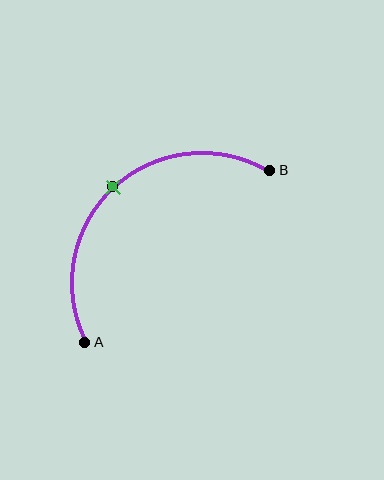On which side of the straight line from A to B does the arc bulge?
The arc bulges above and to the left of the straight line connecting A and B.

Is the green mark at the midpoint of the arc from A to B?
Yes. The green mark lies on the arc at equal arc-length from both A and B — it is the arc midpoint.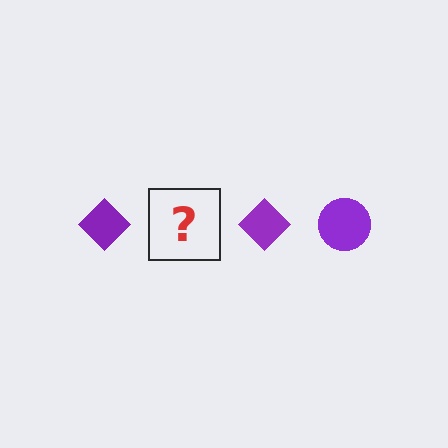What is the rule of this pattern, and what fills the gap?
The rule is that the pattern cycles through diamond, circle shapes in purple. The gap should be filled with a purple circle.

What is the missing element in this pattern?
The missing element is a purple circle.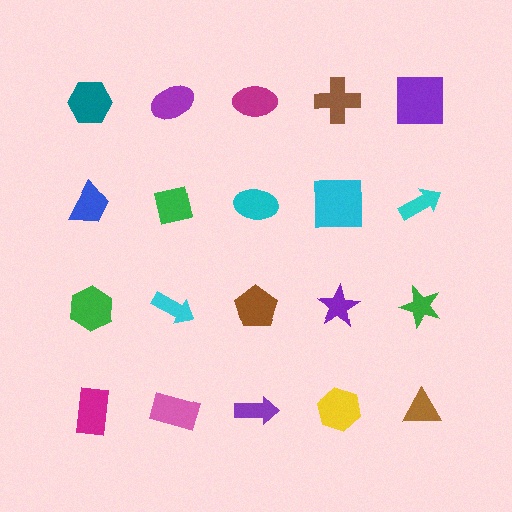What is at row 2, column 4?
A cyan square.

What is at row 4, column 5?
A brown triangle.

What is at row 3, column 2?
A cyan arrow.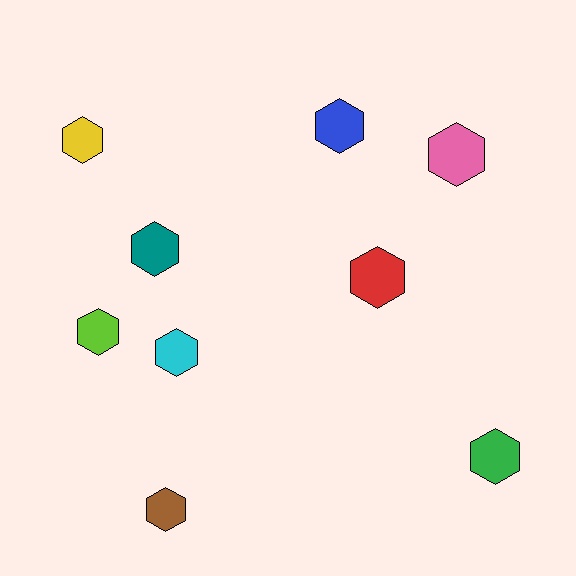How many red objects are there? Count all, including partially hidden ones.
There is 1 red object.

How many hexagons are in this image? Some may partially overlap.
There are 9 hexagons.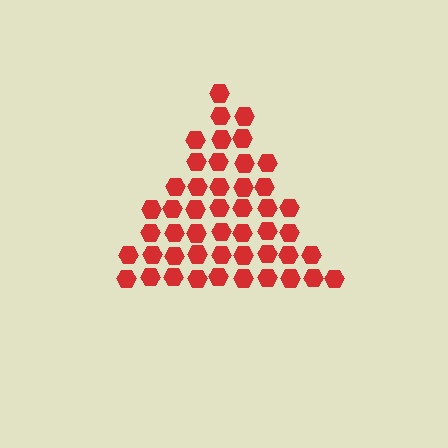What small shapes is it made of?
It is made of small hexagons.